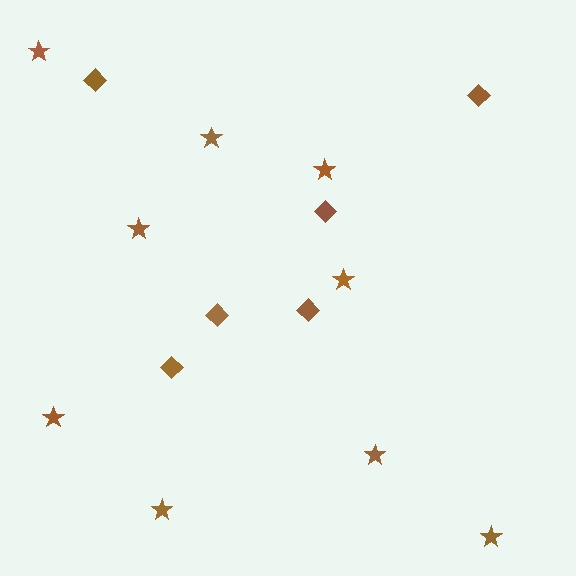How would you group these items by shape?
There are 2 groups: one group of diamonds (6) and one group of stars (9).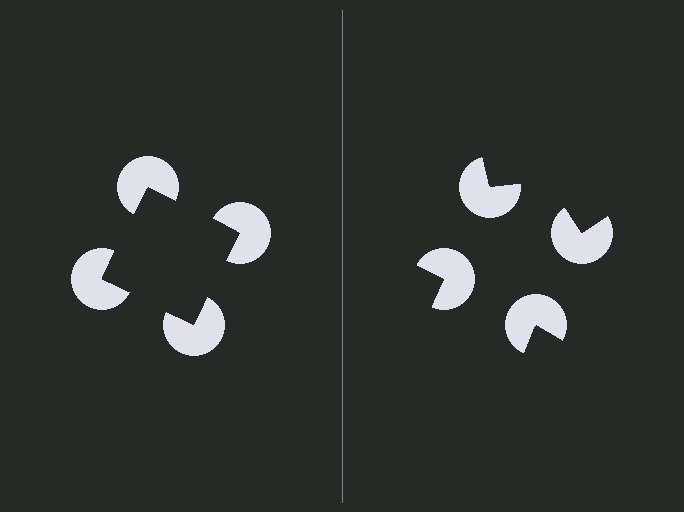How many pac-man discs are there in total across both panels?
8 — 4 on each side.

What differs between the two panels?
The pac-man discs are positioned identically on both sides; only the wedge orientations differ. On the left they align to a square; on the right they are misaligned.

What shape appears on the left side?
An illusory square.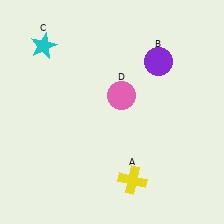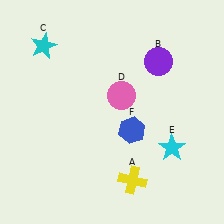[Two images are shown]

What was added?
A cyan star (E), a blue hexagon (F) were added in Image 2.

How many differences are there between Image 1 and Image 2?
There are 2 differences between the two images.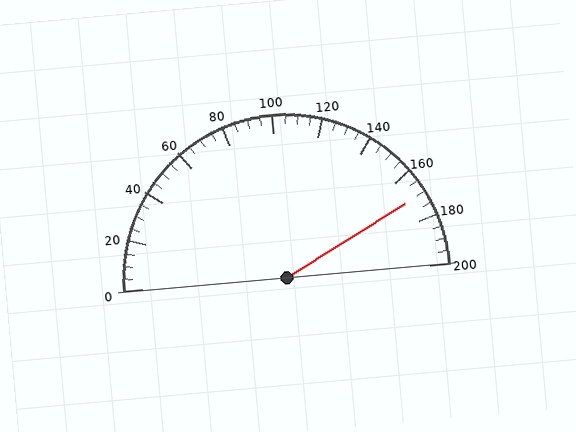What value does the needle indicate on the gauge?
The needle indicates approximately 170.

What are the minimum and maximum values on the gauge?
The gauge ranges from 0 to 200.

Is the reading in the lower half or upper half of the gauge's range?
The reading is in the upper half of the range (0 to 200).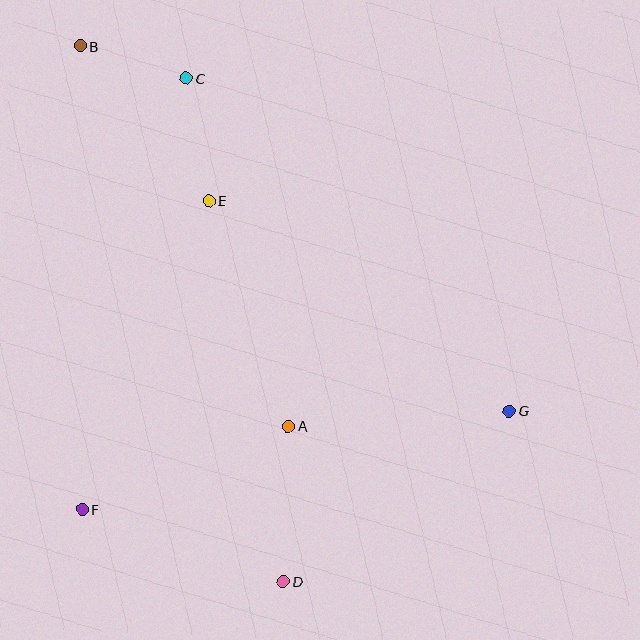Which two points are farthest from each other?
Points B and D are farthest from each other.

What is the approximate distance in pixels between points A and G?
The distance between A and G is approximately 221 pixels.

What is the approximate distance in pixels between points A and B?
The distance between A and B is approximately 433 pixels.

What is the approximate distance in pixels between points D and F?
The distance between D and F is approximately 213 pixels.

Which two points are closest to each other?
Points B and C are closest to each other.